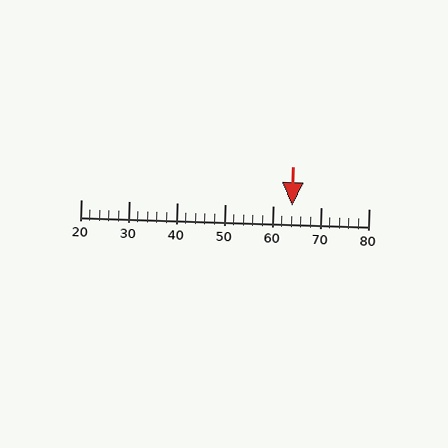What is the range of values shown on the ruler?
The ruler shows values from 20 to 80.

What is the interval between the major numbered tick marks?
The major tick marks are spaced 10 units apart.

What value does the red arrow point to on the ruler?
The red arrow points to approximately 64.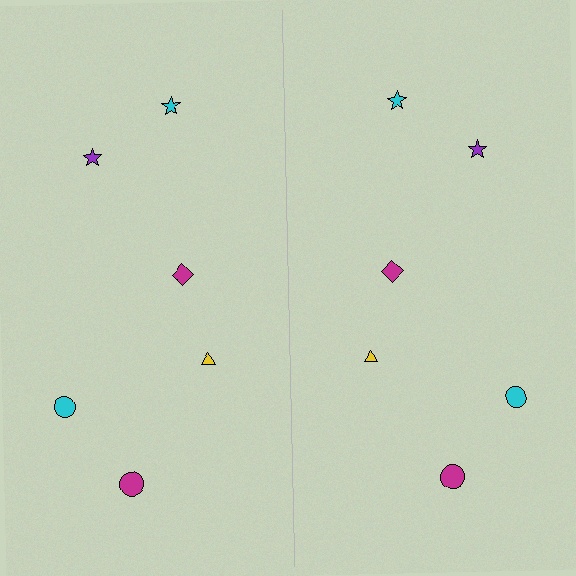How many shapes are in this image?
There are 12 shapes in this image.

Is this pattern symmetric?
Yes, this pattern has bilateral (reflection) symmetry.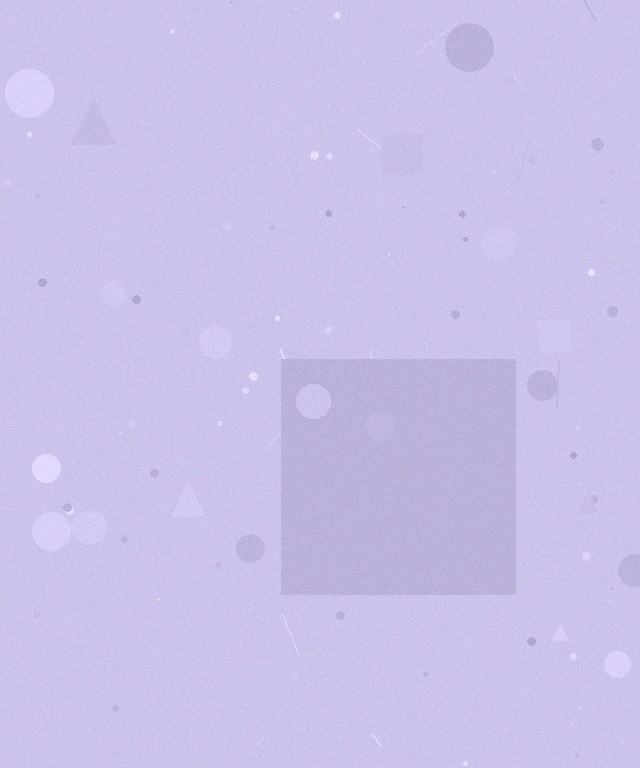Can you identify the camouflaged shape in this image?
The camouflaged shape is a square.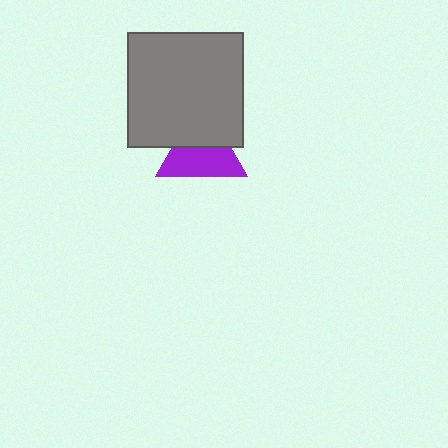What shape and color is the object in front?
The object in front is a gray square.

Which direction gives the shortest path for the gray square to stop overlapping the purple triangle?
Moving up gives the shortest separation.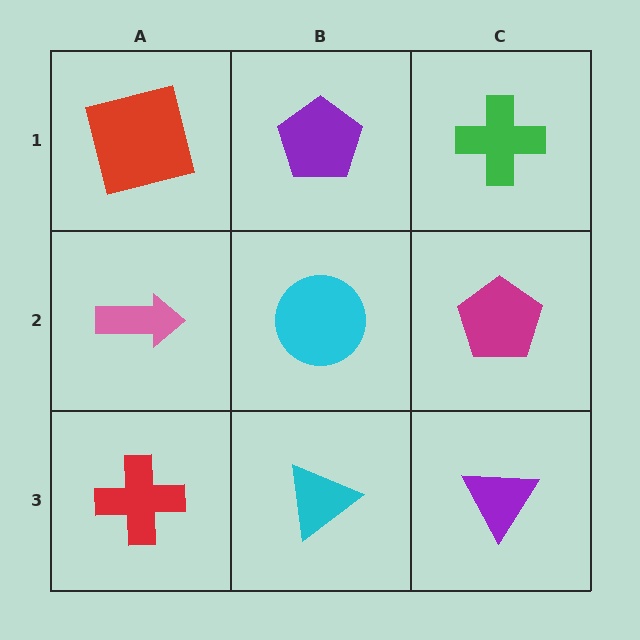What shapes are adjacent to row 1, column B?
A cyan circle (row 2, column B), a red square (row 1, column A), a green cross (row 1, column C).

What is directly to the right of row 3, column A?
A cyan triangle.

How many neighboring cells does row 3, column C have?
2.